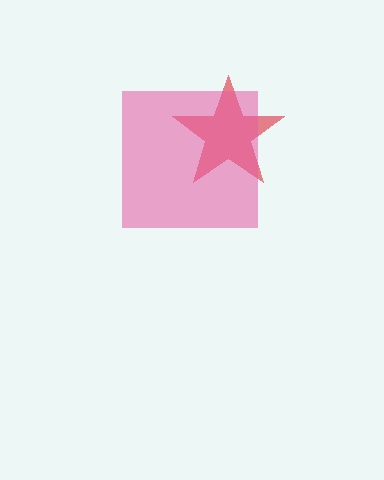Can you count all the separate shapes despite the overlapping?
Yes, there are 2 separate shapes.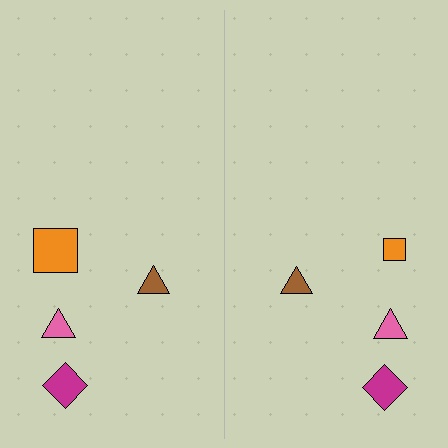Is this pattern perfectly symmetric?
No, the pattern is not perfectly symmetric. The orange square on the right side has a different size than its mirror counterpart.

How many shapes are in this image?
There are 8 shapes in this image.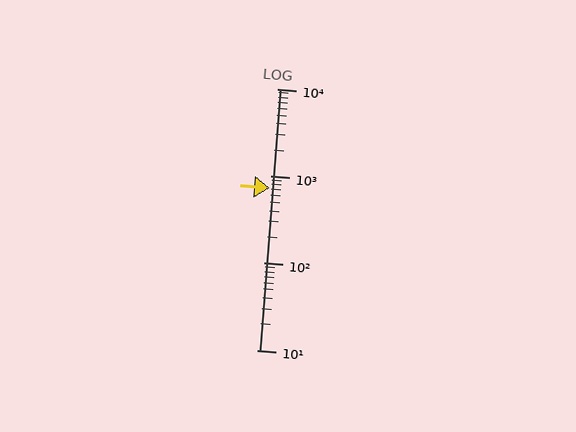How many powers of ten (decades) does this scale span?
The scale spans 3 decades, from 10 to 10000.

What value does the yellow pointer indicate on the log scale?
The pointer indicates approximately 730.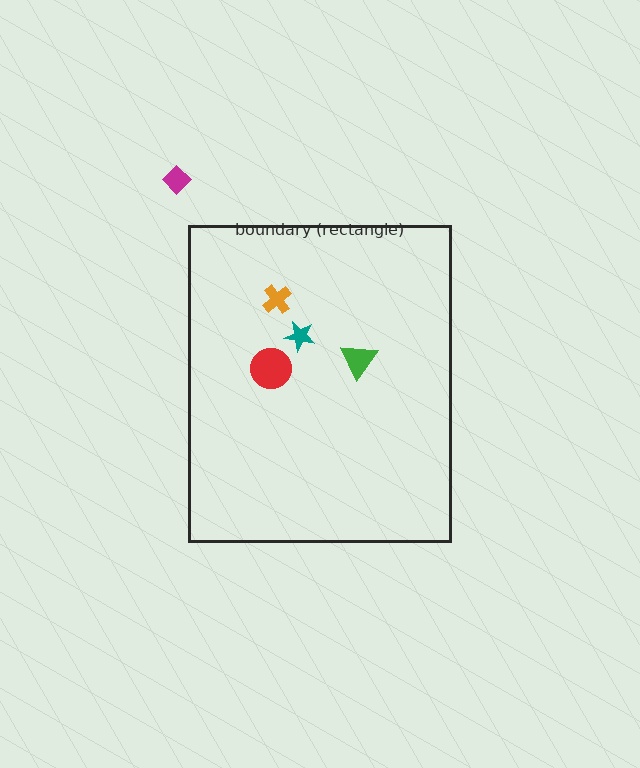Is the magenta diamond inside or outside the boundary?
Outside.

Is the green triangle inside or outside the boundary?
Inside.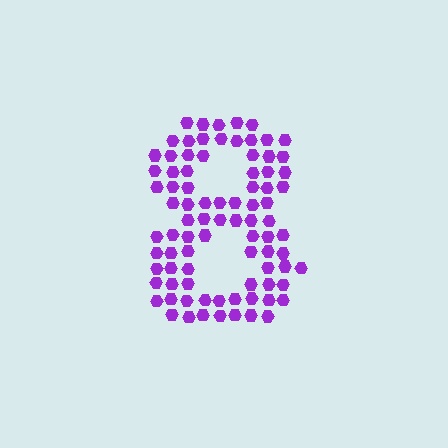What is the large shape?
The large shape is the digit 8.